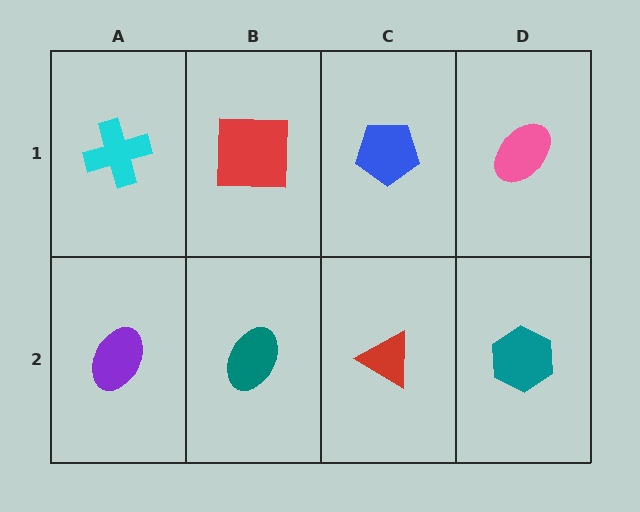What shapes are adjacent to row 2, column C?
A blue pentagon (row 1, column C), a teal ellipse (row 2, column B), a teal hexagon (row 2, column D).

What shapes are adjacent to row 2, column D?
A pink ellipse (row 1, column D), a red triangle (row 2, column C).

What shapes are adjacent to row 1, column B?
A teal ellipse (row 2, column B), a cyan cross (row 1, column A), a blue pentagon (row 1, column C).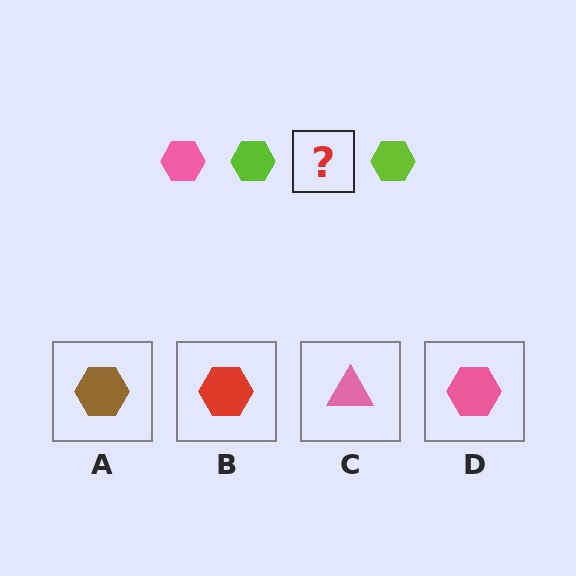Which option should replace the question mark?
Option D.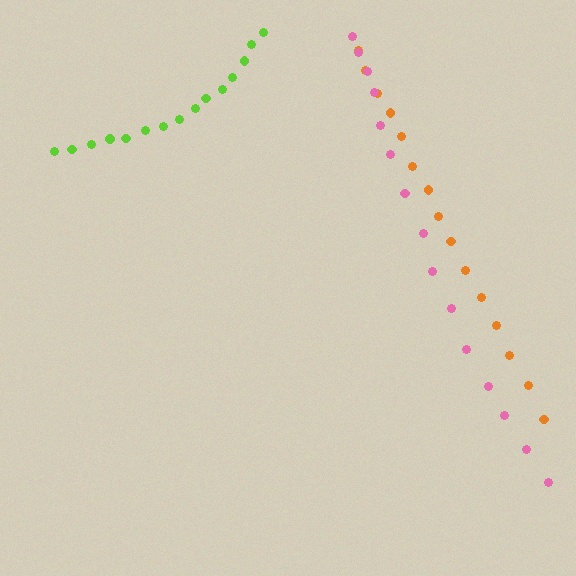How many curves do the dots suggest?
There are 3 distinct paths.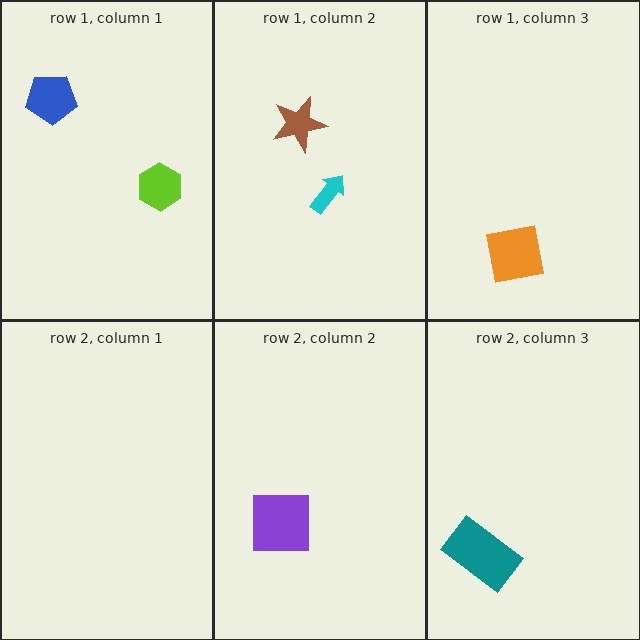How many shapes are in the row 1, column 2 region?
2.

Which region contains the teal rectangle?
The row 2, column 3 region.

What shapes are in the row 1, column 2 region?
The brown star, the cyan arrow.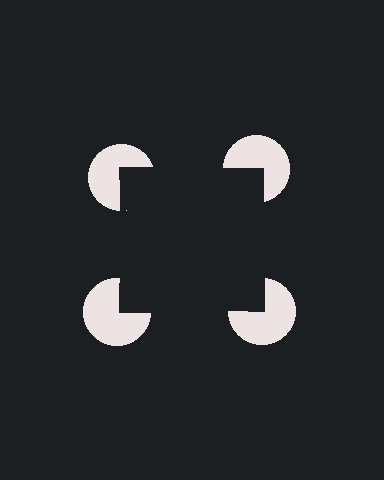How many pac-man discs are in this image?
There are 4 — one at each vertex of the illusory square.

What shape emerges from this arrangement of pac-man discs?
An illusory square — its edges are inferred from the aligned wedge cuts in the pac-man discs, not physically drawn.